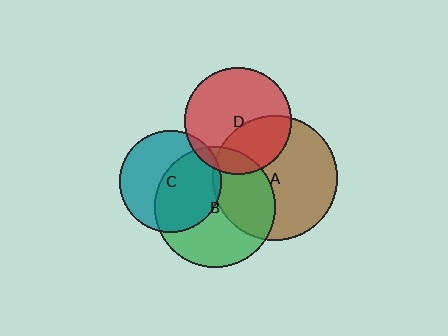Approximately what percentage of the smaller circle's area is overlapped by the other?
Approximately 35%.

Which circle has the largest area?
Circle A (brown).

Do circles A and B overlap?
Yes.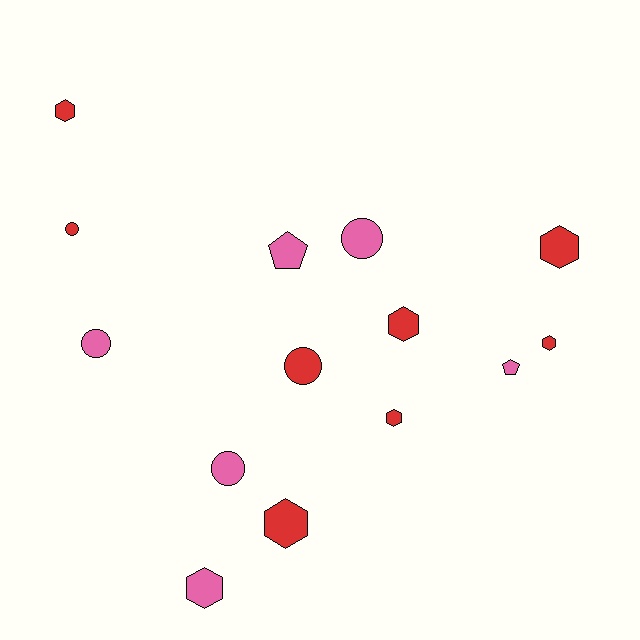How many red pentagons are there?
There are no red pentagons.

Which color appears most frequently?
Red, with 8 objects.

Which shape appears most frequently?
Hexagon, with 7 objects.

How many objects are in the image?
There are 14 objects.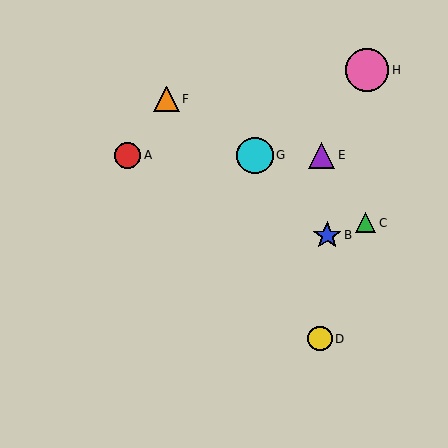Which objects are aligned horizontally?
Objects A, E, G are aligned horizontally.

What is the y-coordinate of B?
Object B is at y≈235.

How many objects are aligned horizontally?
3 objects (A, E, G) are aligned horizontally.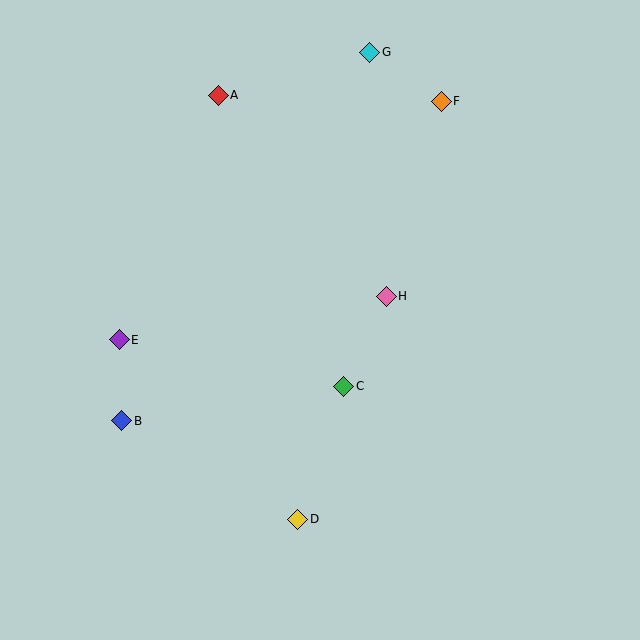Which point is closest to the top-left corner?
Point A is closest to the top-left corner.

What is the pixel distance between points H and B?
The distance between H and B is 293 pixels.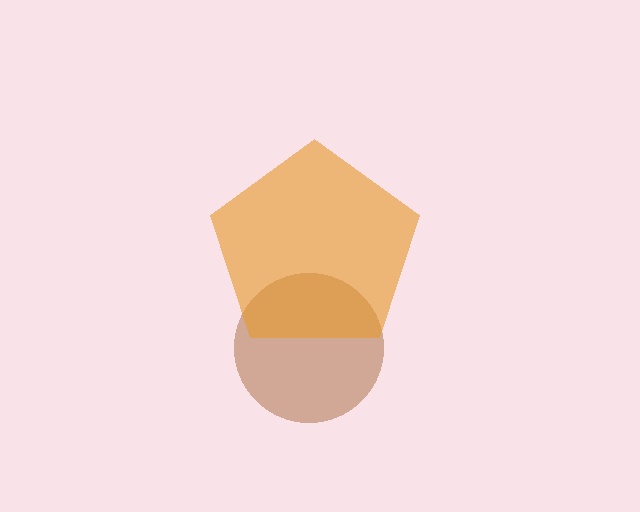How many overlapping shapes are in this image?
There are 2 overlapping shapes in the image.